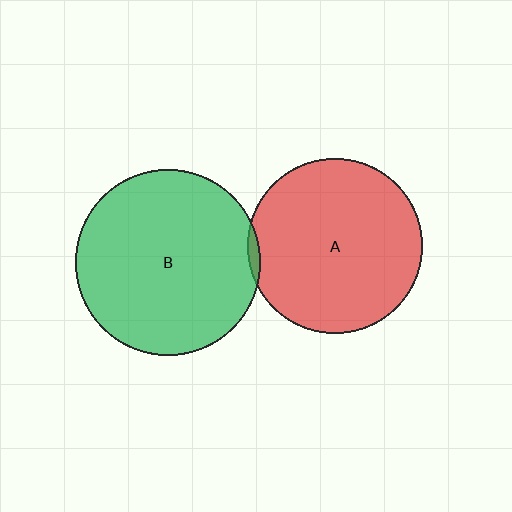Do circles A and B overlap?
Yes.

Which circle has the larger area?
Circle B (green).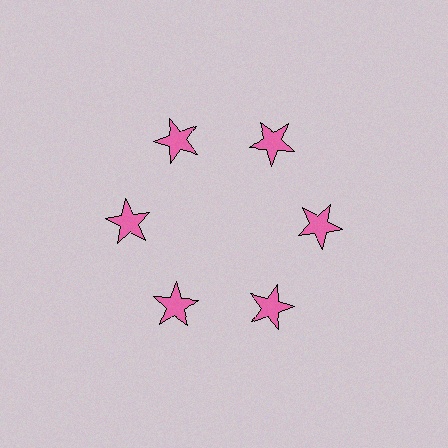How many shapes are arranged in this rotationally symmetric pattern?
There are 6 shapes, arranged in 6 groups of 1.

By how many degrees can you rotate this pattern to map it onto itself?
The pattern maps onto itself every 60 degrees of rotation.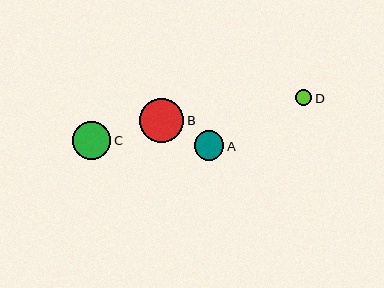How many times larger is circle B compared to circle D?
Circle B is approximately 2.8 times the size of circle D.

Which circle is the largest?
Circle B is the largest with a size of approximately 45 pixels.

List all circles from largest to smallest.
From largest to smallest: B, C, A, D.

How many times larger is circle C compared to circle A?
Circle C is approximately 1.3 times the size of circle A.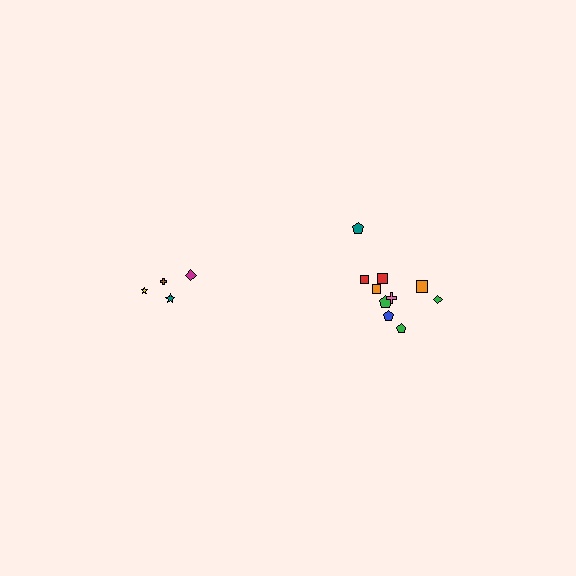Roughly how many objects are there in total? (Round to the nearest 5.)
Roughly 15 objects in total.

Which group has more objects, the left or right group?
The right group.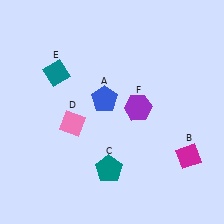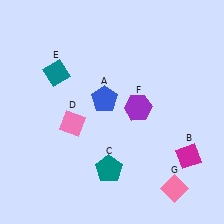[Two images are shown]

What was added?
A pink diamond (G) was added in Image 2.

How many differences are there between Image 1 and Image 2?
There is 1 difference between the two images.